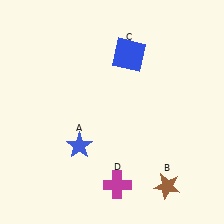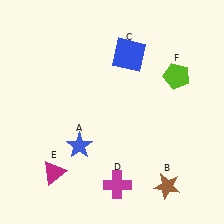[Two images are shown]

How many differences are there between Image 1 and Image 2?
There are 2 differences between the two images.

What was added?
A magenta triangle (E), a lime pentagon (F) were added in Image 2.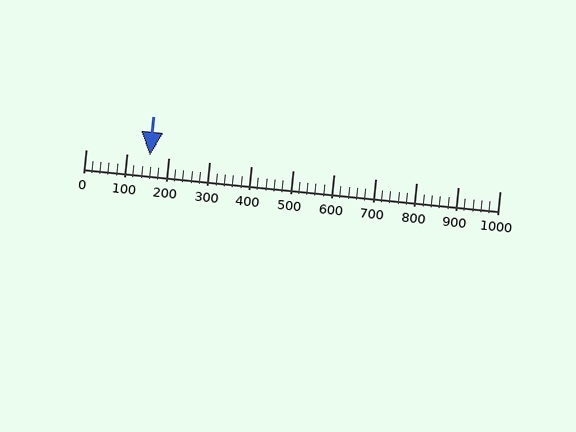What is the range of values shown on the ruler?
The ruler shows values from 0 to 1000.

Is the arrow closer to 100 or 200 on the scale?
The arrow is closer to 200.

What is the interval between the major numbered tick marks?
The major tick marks are spaced 100 units apart.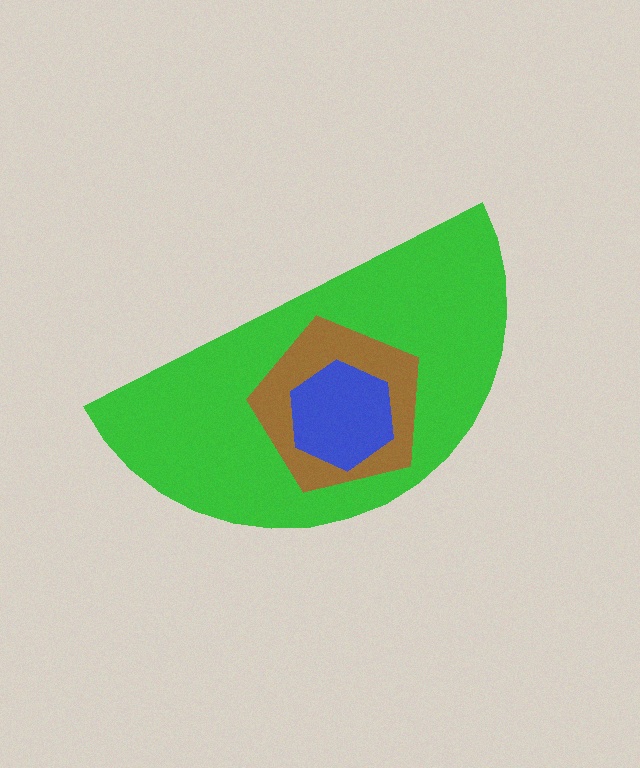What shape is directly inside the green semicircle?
The brown pentagon.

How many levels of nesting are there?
3.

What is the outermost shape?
The green semicircle.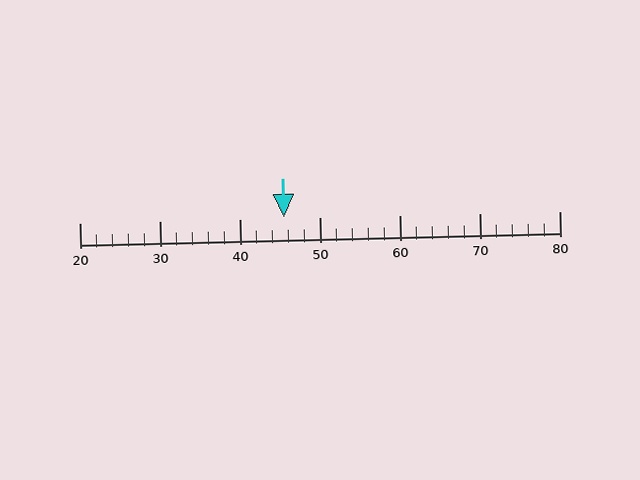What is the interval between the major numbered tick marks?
The major tick marks are spaced 10 units apart.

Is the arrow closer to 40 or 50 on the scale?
The arrow is closer to 50.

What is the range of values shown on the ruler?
The ruler shows values from 20 to 80.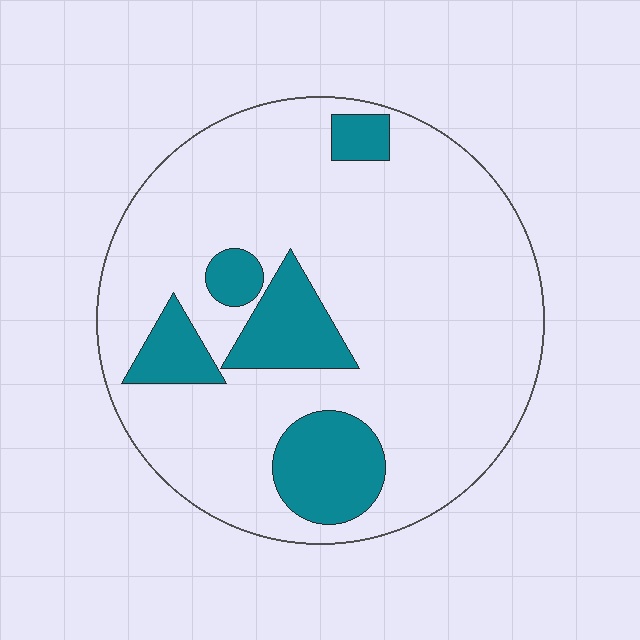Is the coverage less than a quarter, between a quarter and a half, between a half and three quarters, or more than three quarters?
Less than a quarter.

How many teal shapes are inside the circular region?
5.